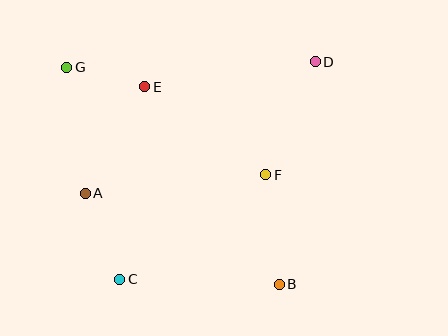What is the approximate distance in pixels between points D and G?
The distance between D and G is approximately 248 pixels.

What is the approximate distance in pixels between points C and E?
The distance between C and E is approximately 194 pixels.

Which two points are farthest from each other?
Points B and G are farthest from each other.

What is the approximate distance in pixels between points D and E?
The distance between D and E is approximately 172 pixels.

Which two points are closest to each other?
Points E and G are closest to each other.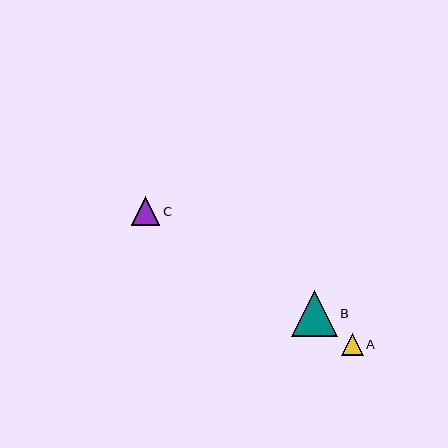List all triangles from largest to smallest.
From largest to smallest: B, C, A.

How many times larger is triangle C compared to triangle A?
Triangle C is approximately 1.3 times the size of triangle A.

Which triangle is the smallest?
Triangle A is the smallest with a size of approximately 22 pixels.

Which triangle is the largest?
Triangle B is the largest with a size of approximately 45 pixels.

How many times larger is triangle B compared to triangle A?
Triangle B is approximately 2.1 times the size of triangle A.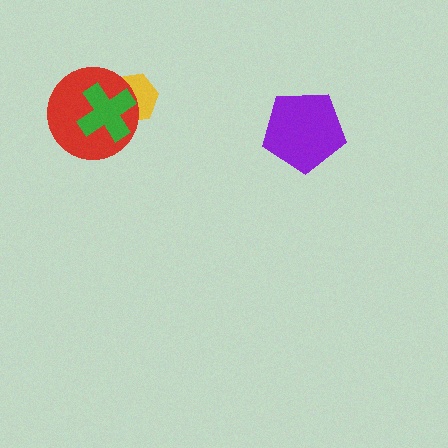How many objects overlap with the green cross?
2 objects overlap with the green cross.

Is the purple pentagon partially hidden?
No, no other shape covers it.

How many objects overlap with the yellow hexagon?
2 objects overlap with the yellow hexagon.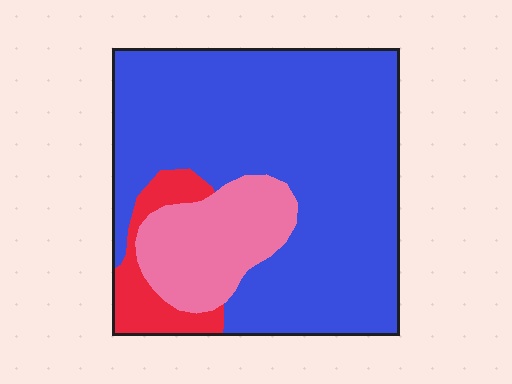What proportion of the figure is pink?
Pink covers around 20% of the figure.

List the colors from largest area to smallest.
From largest to smallest: blue, pink, red.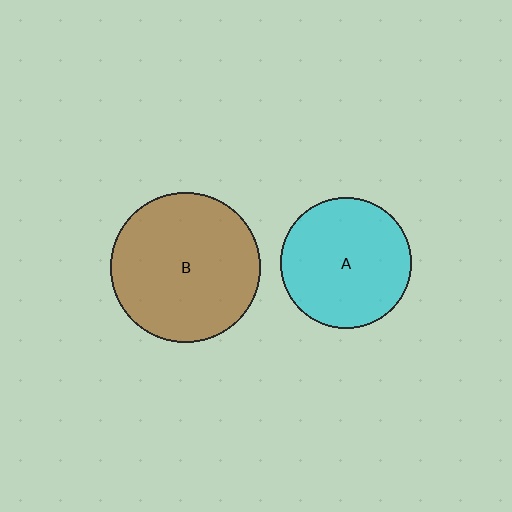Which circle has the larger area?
Circle B (brown).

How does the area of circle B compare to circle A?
Approximately 1.3 times.